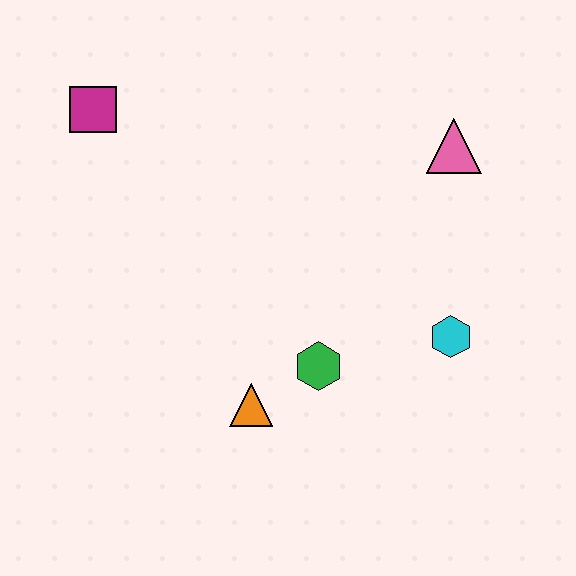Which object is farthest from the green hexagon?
The magenta square is farthest from the green hexagon.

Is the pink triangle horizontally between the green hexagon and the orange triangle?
No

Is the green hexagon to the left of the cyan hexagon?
Yes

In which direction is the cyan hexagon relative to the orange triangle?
The cyan hexagon is to the right of the orange triangle.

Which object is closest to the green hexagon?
The orange triangle is closest to the green hexagon.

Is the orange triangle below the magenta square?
Yes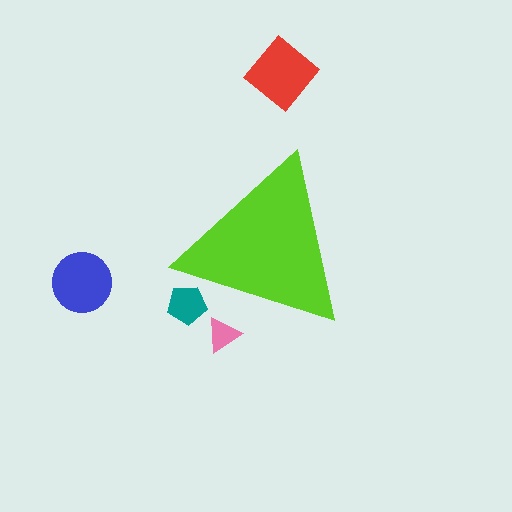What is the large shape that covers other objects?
A lime triangle.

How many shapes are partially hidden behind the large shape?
2 shapes are partially hidden.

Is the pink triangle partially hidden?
Yes, the pink triangle is partially hidden behind the lime triangle.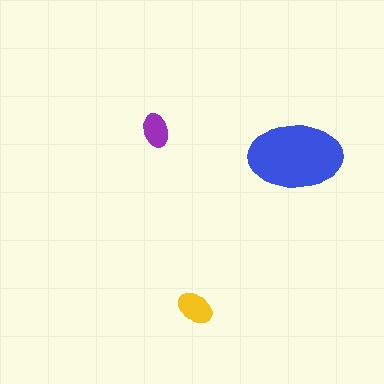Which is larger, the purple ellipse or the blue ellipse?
The blue one.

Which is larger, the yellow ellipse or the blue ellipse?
The blue one.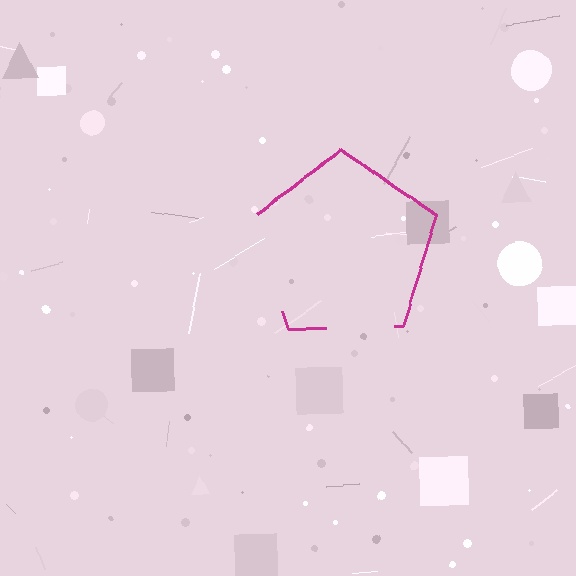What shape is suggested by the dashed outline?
The dashed outline suggests a pentagon.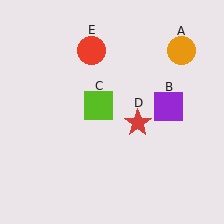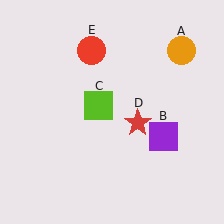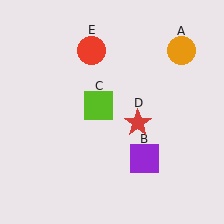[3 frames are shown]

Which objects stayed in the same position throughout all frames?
Orange circle (object A) and lime square (object C) and red star (object D) and red circle (object E) remained stationary.